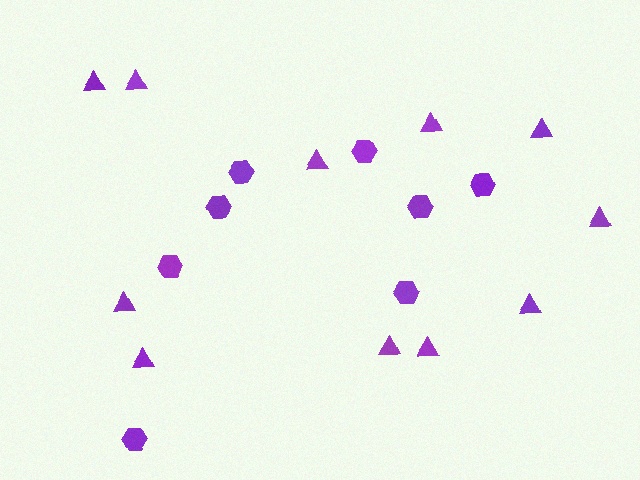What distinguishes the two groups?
There are 2 groups: one group of triangles (11) and one group of hexagons (8).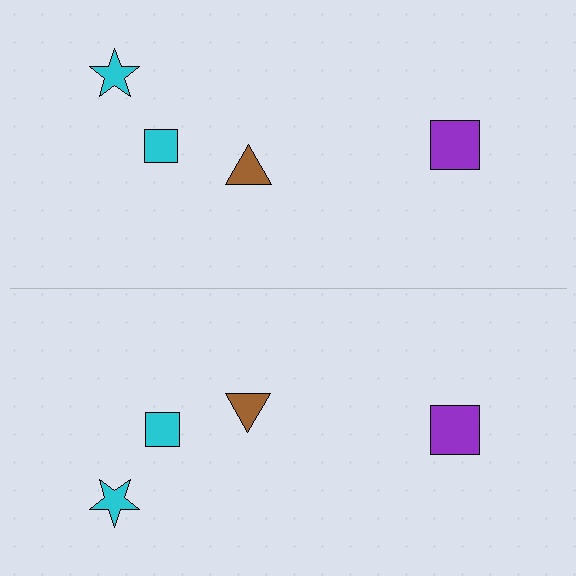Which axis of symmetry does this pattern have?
The pattern has a horizontal axis of symmetry running through the center of the image.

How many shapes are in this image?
There are 8 shapes in this image.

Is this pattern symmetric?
Yes, this pattern has bilateral (reflection) symmetry.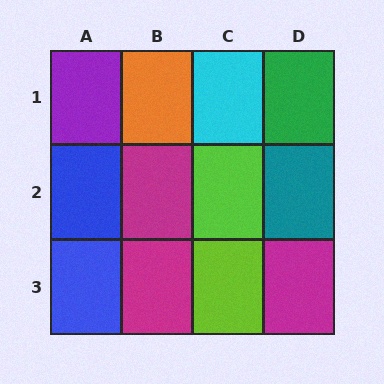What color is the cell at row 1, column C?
Cyan.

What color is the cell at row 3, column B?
Magenta.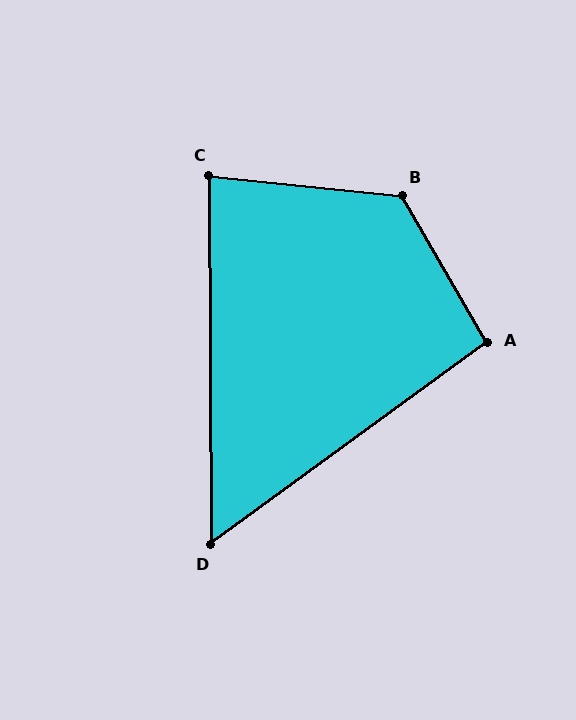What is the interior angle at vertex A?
Approximately 96 degrees (obtuse).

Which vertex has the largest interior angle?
B, at approximately 126 degrees.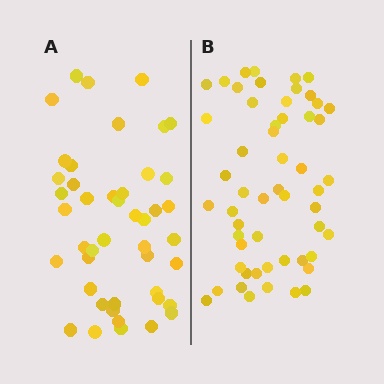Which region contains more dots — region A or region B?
Region B (the right region) has more dots.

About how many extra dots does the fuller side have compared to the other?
Region B has roughly 8 or so more dots than region A.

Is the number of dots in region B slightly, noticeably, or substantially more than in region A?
Region B has only slightly more — the two regions are fairly close. The ratio is roughly 1.2 to 1.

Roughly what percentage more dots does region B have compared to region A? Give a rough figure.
About 20% more.